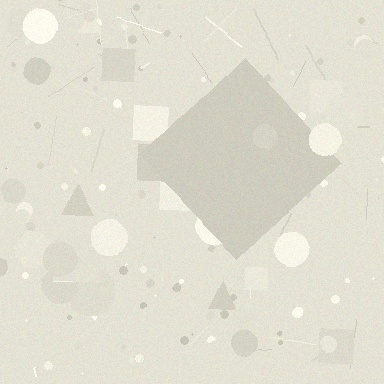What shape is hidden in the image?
A diamond is hidden in the image.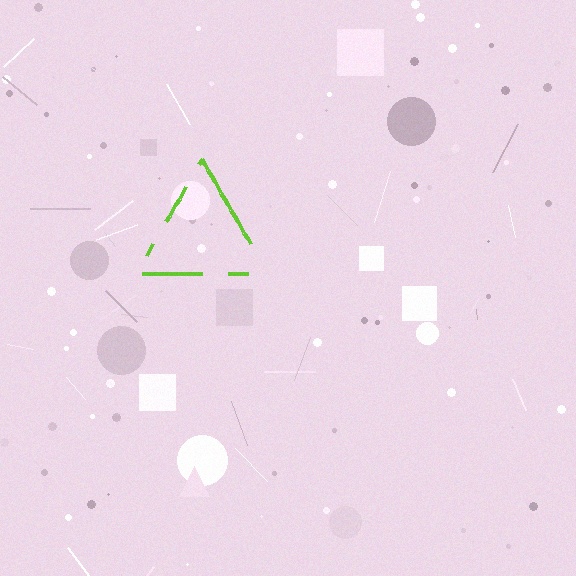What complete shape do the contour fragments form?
The contour fragments form a triangle.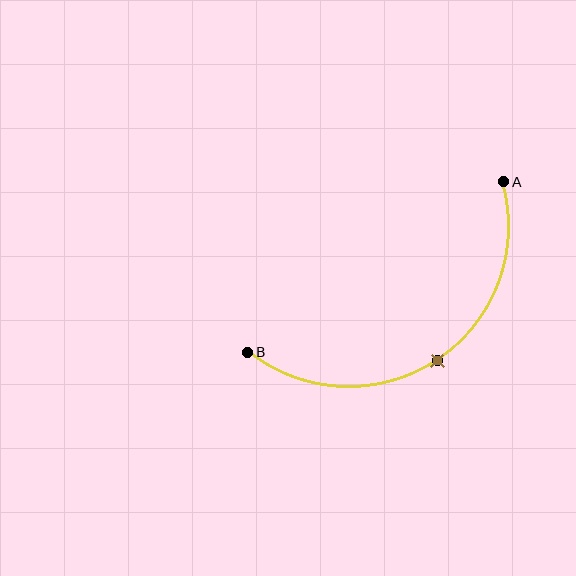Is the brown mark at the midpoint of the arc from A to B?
Yes. The brown mark lies on the arc at equal arc-length from both A and B — it is the arc midpoint.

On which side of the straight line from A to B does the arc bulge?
The arc bulges below the straight line connecting A and B.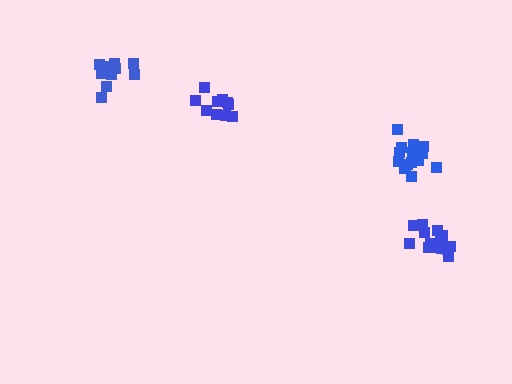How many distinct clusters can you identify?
There are 4 distinct clusters.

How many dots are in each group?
Group 1: 16 dots, Group 2: 10 dots, Group 3: 16 dots, Group 4: 10 dots (52 total).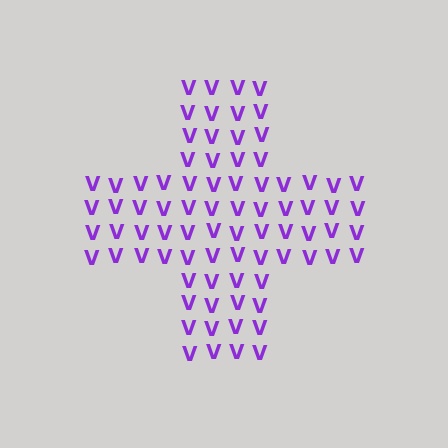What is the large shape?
The large shape is a cross.